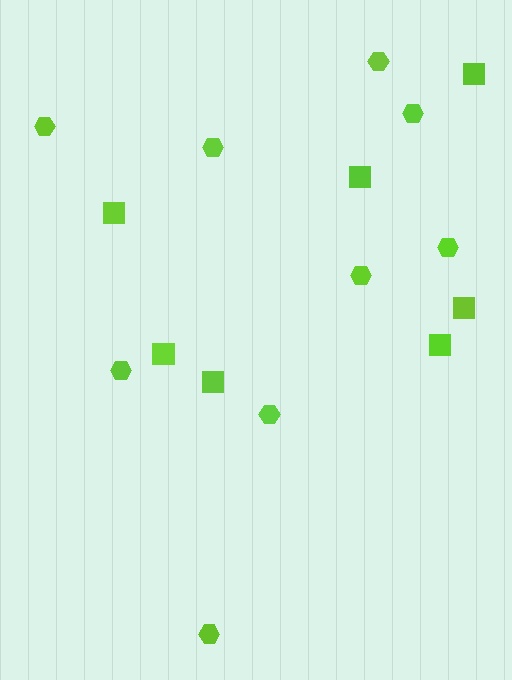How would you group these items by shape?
There are 2 groups: one group of hexagons (9) and one group of squares (7).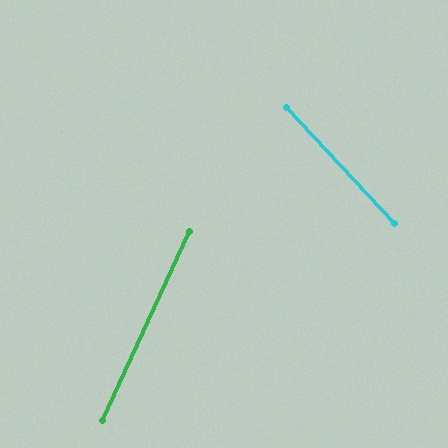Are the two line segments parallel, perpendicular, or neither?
Neither parallel nor perpendicular — they differ by about 67°.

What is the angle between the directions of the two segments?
Approximately 67 degrees.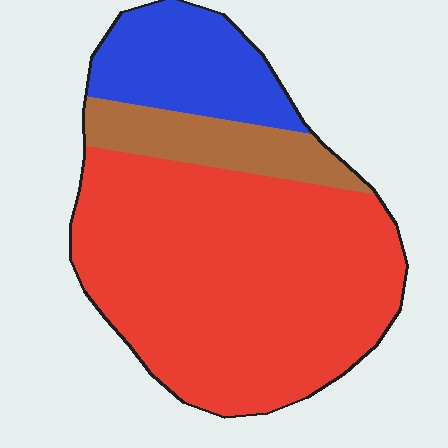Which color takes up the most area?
Red, at roughly 70%.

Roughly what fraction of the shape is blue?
Blue covers 19% of the shape.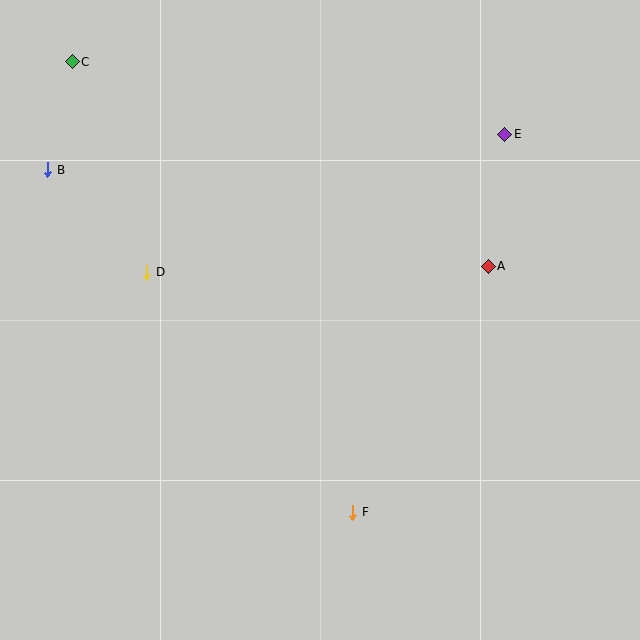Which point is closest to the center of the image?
Point A at (488, 266) is closest to the center.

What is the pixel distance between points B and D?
The distance between B and D is 142 pixels.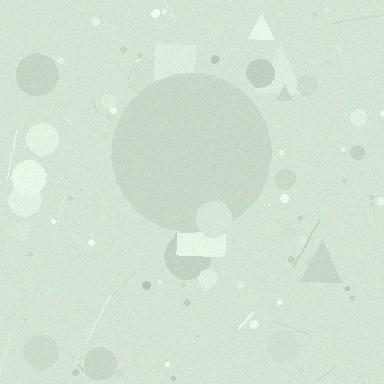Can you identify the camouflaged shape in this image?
The camouflaged shape is a circle.